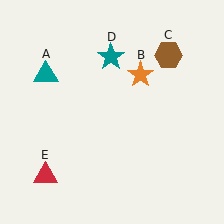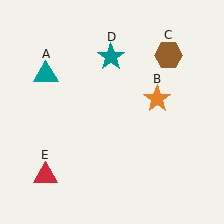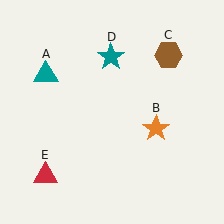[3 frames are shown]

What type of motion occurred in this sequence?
The orange star (object B) rotated clockwise around the center of the scene.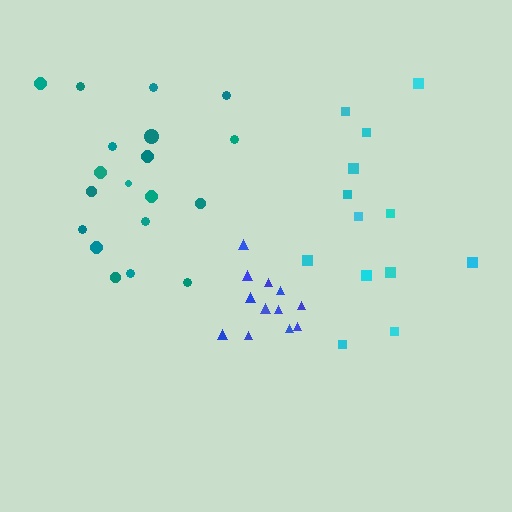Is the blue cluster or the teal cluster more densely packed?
Blue.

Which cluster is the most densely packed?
Blue.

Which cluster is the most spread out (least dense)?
Cyan.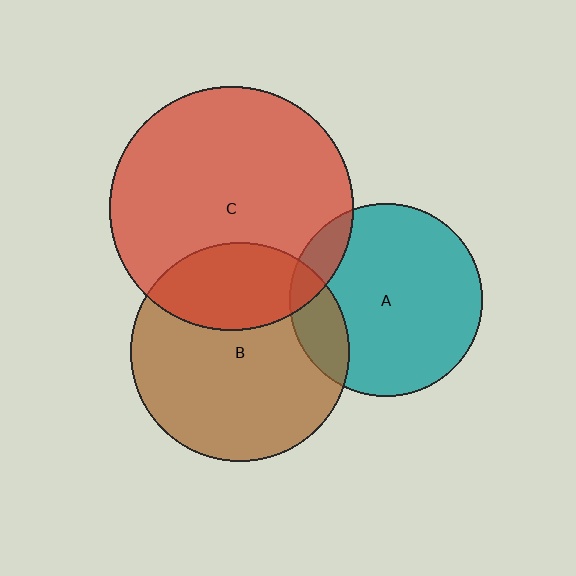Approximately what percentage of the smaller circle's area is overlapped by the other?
Approximately 10%.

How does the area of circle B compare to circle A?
Approximately 1.3 times.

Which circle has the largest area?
Circle C (red).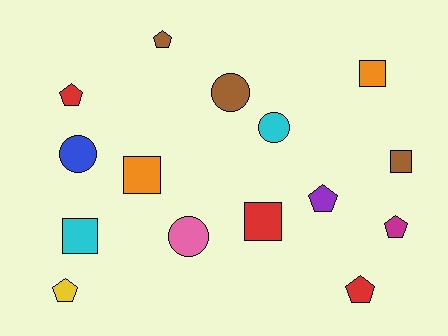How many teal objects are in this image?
There are no teal objects.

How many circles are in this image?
There are 4 circles.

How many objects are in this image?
There are 15 objects.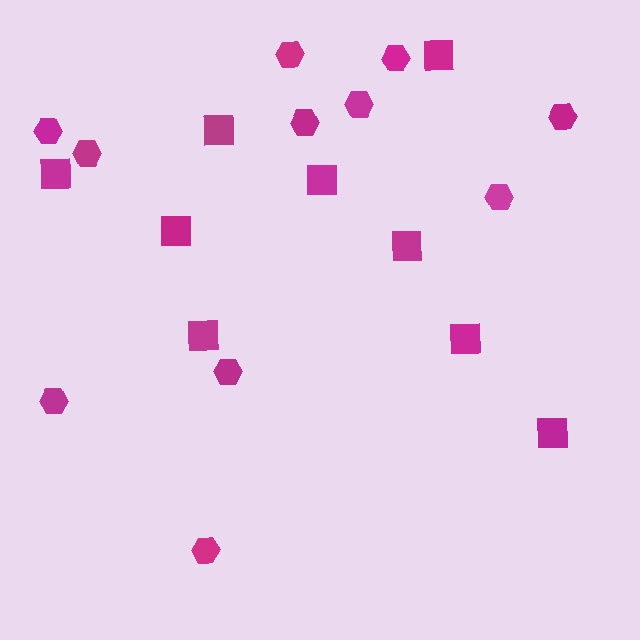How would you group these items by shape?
There are 2 groups: one group of hexagons (11) and one group of squares (9).